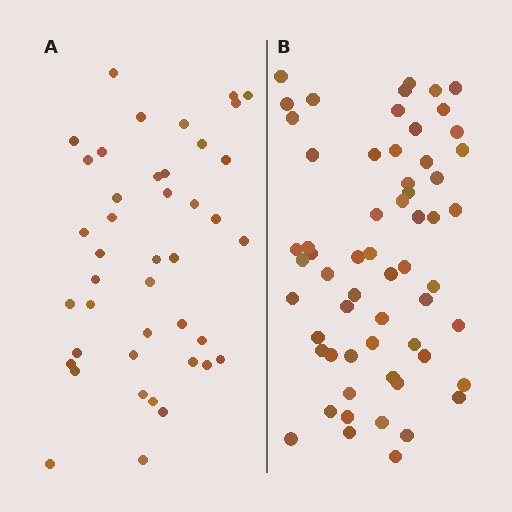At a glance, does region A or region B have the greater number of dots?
Region B (the right region) has more dots.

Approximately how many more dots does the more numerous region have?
Region B has approximately 20 more dots than region A.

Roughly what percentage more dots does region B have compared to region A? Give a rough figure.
About 45% more.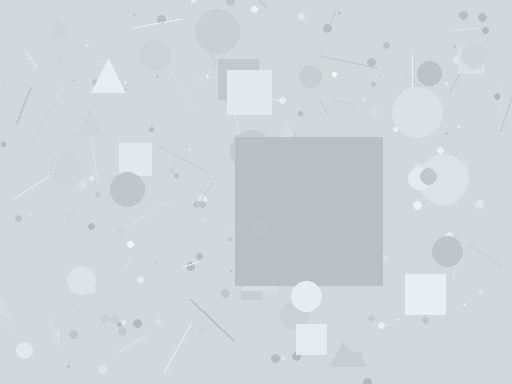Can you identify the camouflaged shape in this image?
The camouflaged shape is a square.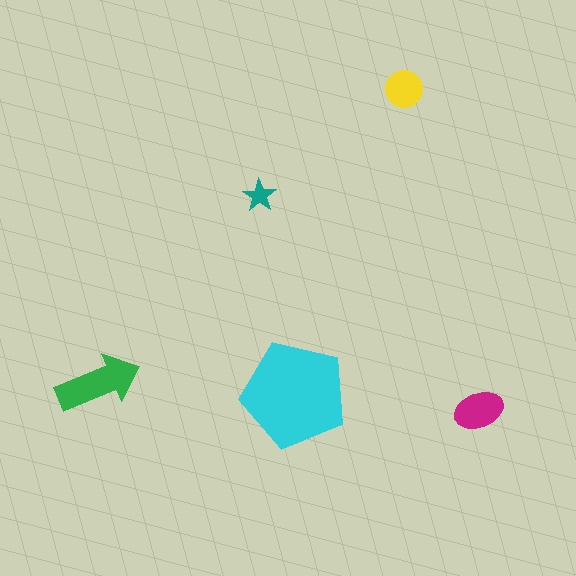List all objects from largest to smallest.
The cyan pentagon, the green arrow, the magenta ellipse, the yellow circle, the teal star.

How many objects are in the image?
There are 5 objects in the image.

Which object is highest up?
The yellow circle is topmost.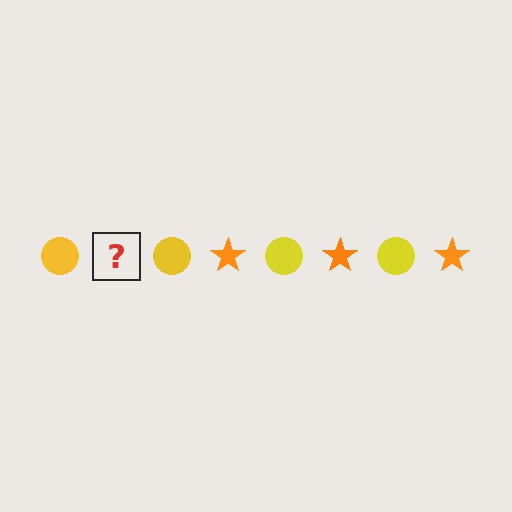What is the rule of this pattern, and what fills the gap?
The rule is that the pattern alternates between yellow circle and orange star. The gap should be filled with an orange star.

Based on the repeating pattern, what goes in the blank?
The blank should be an orange star.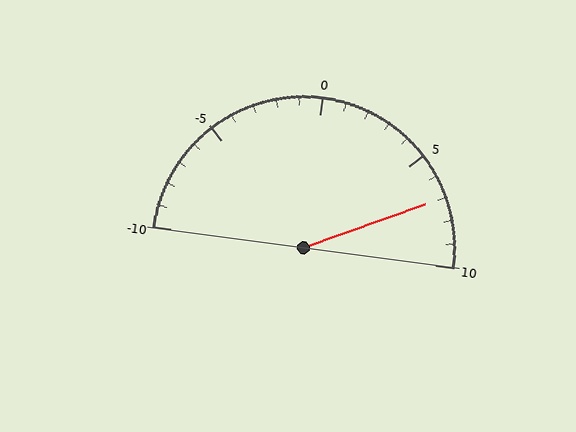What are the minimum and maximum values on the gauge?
The gauge ranges from -10 to 10.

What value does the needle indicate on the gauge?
The needle indicates approximately 7.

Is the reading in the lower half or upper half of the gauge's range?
The reading is in the upper half of the range (-10 to 10).